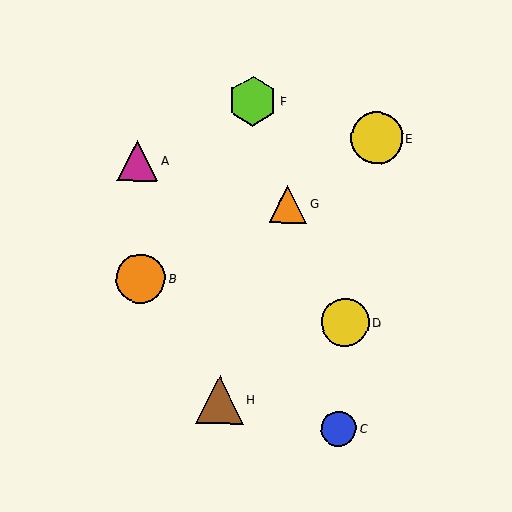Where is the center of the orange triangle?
The center of the orange triangle is at (288, 204).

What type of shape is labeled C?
Shape C is a blue circle.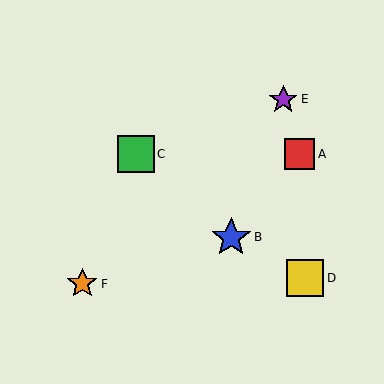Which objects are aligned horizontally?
Objects A, C are aligned horizontally.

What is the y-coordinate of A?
Object A is at y≈154.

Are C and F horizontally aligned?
No, C is at y≈154 and F is at y≈284.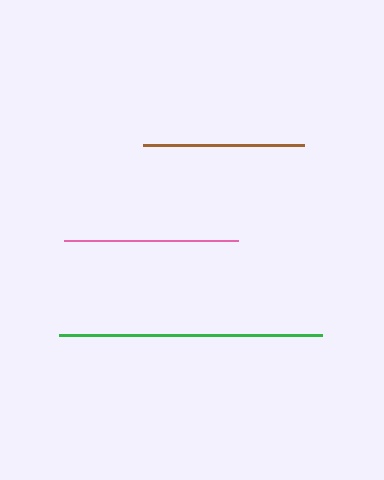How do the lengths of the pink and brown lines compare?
The pink and brown lines are approximately the same length.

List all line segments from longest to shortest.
From longest to shortest: green, pink, brown.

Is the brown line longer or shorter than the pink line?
The pink line is longer than the brown line.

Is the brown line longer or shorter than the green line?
The green line is longer than the brown line.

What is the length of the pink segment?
The pink segment is approximately 174 pixels long.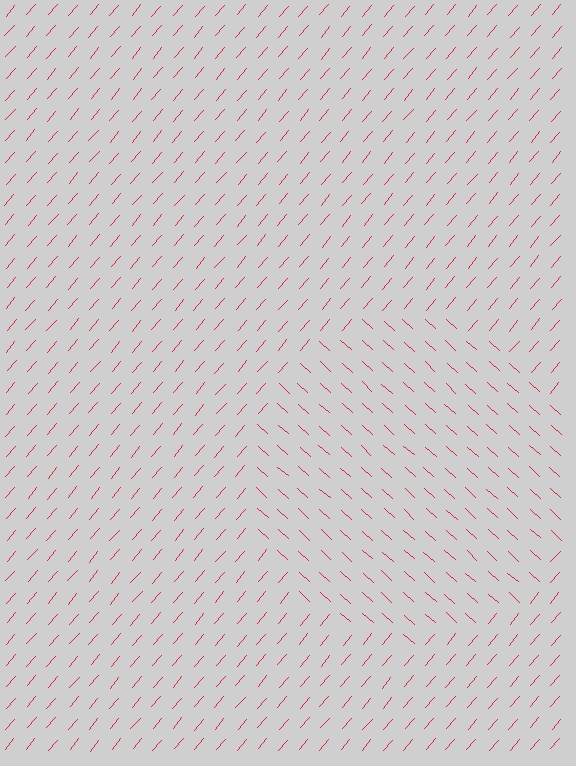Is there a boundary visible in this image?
Yes, there is a texture boundary formed by a change in line orientation.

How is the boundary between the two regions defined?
The boundary is defined purely by a change in line orientation (approximately 88 degrees difference). All lines are the same color and thickness.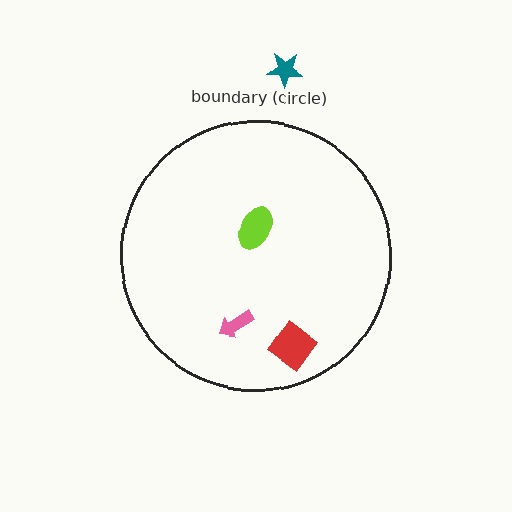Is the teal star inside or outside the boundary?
Outside.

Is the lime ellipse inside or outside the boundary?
Inside.